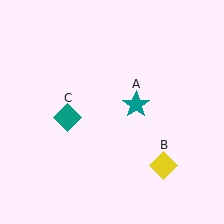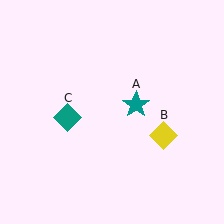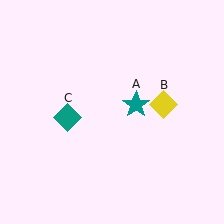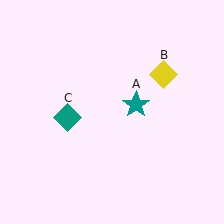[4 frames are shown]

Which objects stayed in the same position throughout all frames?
Teal star (object A) and teal diamond (object C) remained stationary.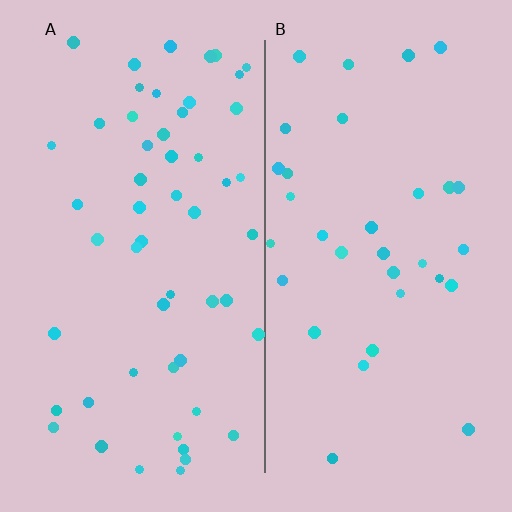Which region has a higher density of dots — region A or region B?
A (the left).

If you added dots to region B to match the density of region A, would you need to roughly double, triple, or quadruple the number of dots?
Approximately double.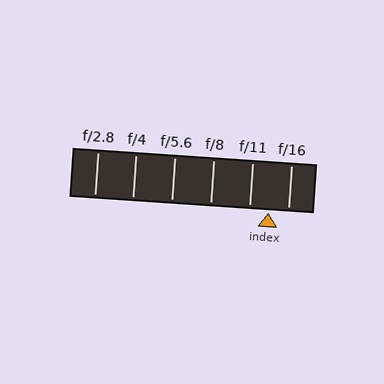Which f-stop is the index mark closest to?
The index mark is closest to f/16.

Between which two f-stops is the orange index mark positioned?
The index mark is between f/11 and f/16.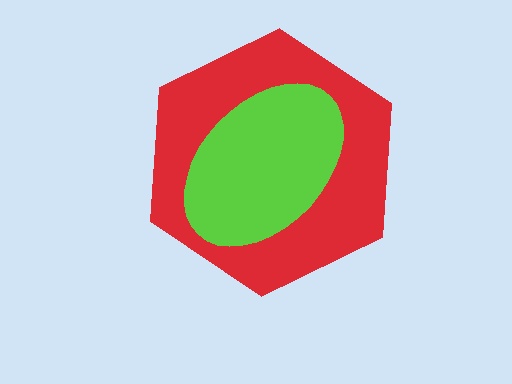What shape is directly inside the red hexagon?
The lime ellipse.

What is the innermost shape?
The lime ellipse.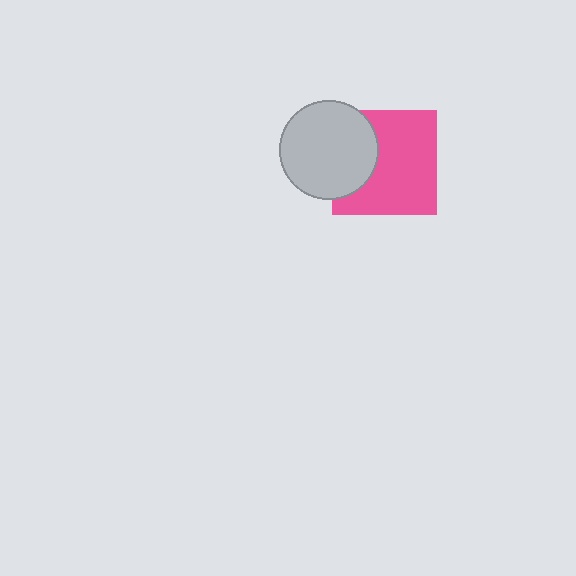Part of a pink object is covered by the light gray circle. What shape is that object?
It is a square.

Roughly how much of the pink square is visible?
Most of it is visible (roughly 69%).